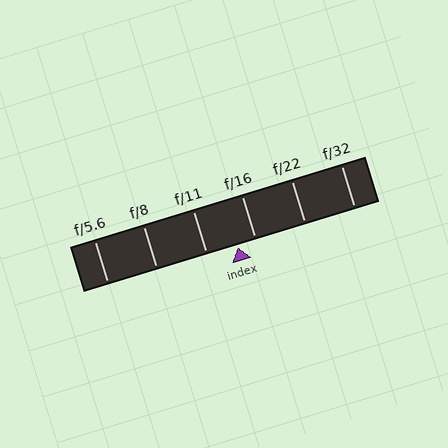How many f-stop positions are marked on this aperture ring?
There are 6 f-stop positions marked.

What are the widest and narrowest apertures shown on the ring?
The widest aperture shown is f/5.6 and the narrowest is f/32.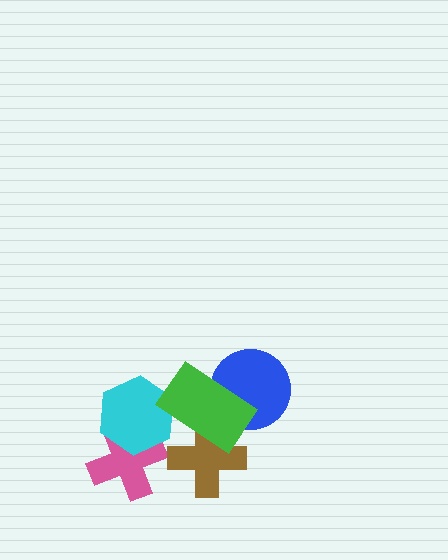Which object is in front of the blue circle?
The green rectangle is in front of the blue circle.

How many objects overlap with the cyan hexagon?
2 objects overlap with the cyan hexagon.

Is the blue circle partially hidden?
Yes, it is partially covered by another shape.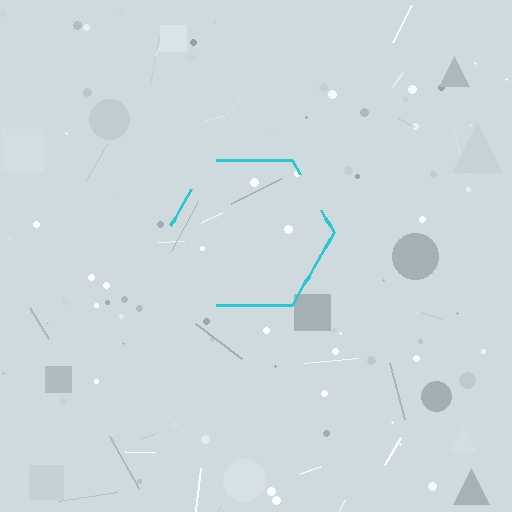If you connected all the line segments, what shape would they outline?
They would outline a hexagon.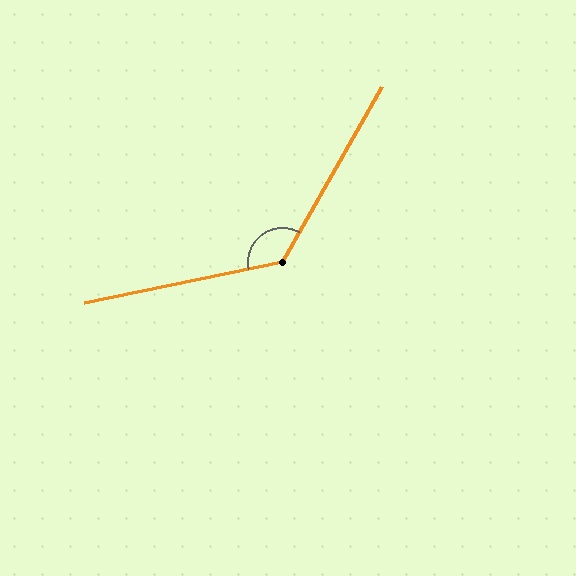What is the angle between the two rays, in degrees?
Approximately 131 degrees.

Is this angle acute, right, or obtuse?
It is obtuse.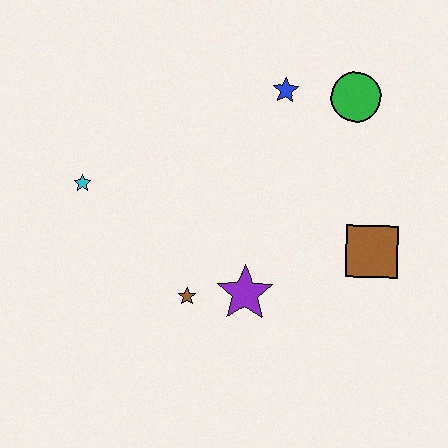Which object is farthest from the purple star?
The green circle is farthest from the purple star.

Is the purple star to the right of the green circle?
No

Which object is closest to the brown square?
The purple star is closest to the brown square.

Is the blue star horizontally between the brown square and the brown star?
Yes